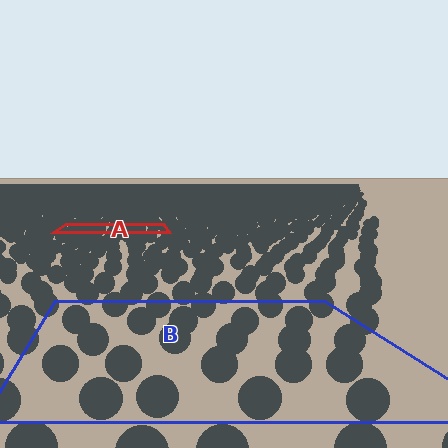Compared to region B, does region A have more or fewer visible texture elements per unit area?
Region A has more texture elements per unit area — they are packed more densely because it is farther away.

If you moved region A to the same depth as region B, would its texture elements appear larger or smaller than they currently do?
They would appear larger. At a closer depth, the same texture elements are projected at a bigger on-screen size.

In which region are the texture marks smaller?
The texture marks are smaller in region A, because it is farther away.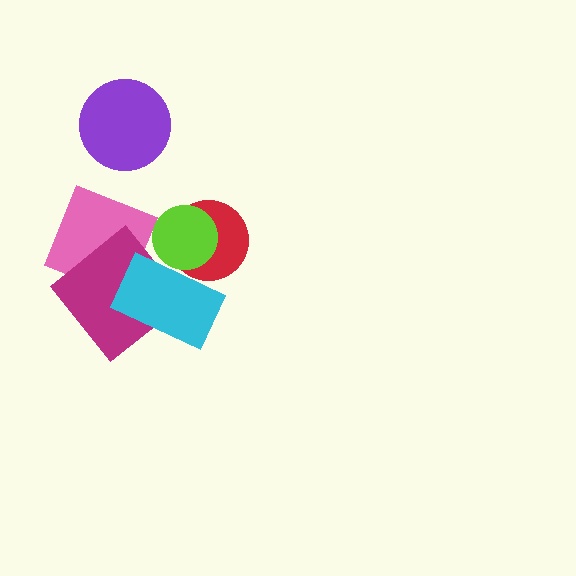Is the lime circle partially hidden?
Yes, it is partially covered by another shape.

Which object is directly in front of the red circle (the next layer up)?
The lime circle is directly in front of the red circle.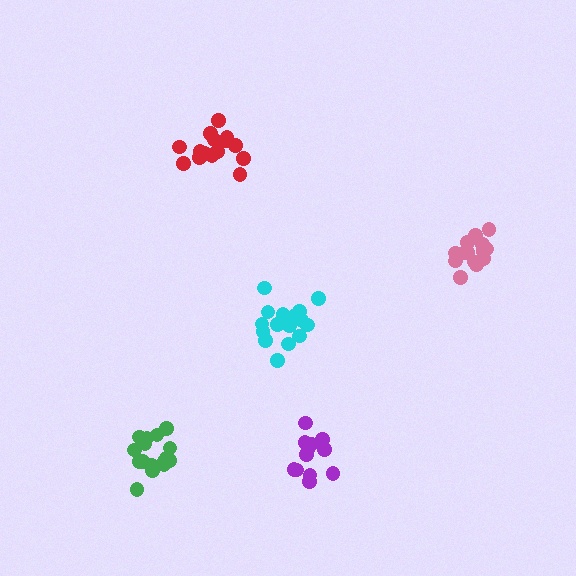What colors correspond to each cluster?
The clusters are colored: cyan, pink, red, purple, green.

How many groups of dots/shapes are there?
There are 5 groups.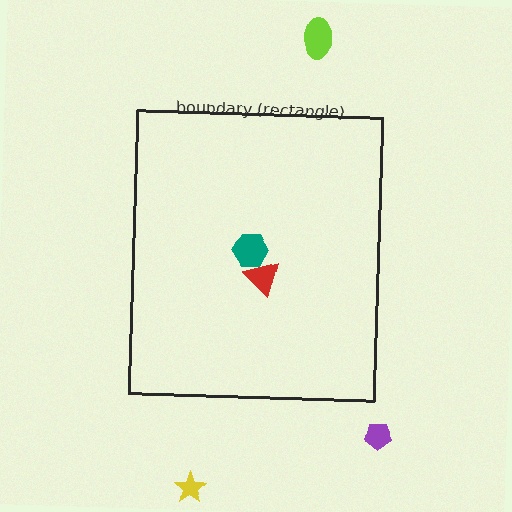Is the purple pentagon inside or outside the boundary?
Outside.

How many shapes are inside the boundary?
2 inside, 3 outside.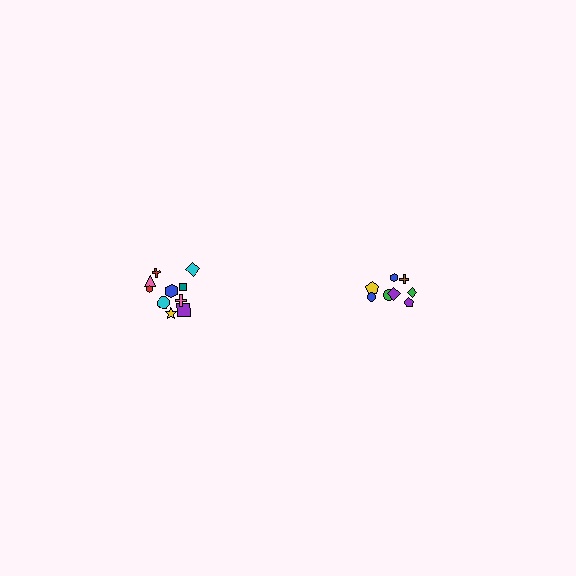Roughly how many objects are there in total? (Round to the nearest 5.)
Roughly 20 objects in total.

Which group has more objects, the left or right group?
The left group.